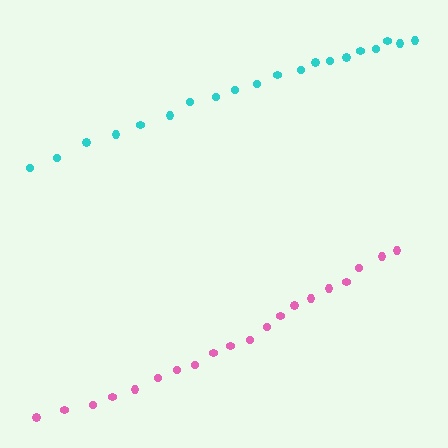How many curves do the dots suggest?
There are 2 distinct paths.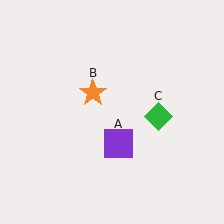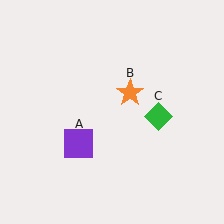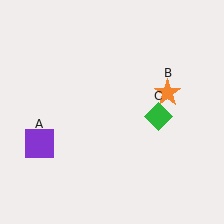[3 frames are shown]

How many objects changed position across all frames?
2 objects changed position: purple square (object A), orange star (object B).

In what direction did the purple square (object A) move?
The purple square (object A) moved left.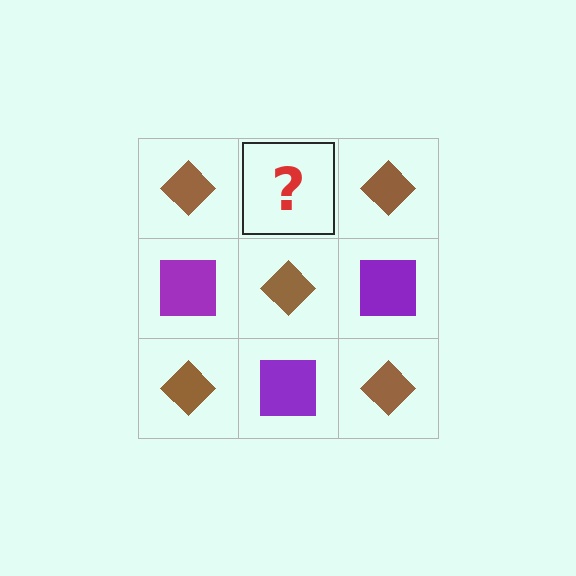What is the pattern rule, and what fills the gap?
The rule is that it alternates brown diamond and purple square in a checkerboard pattern. The gap should be filled with a purple square.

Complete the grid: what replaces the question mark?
The question mark should be replaced with a purple square.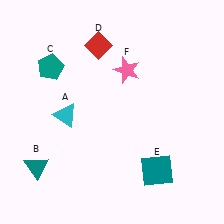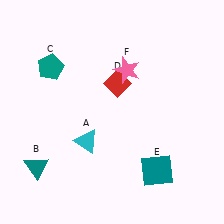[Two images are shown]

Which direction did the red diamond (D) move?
The red diamond (D) moved down.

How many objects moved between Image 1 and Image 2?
2 objects moved between the two images.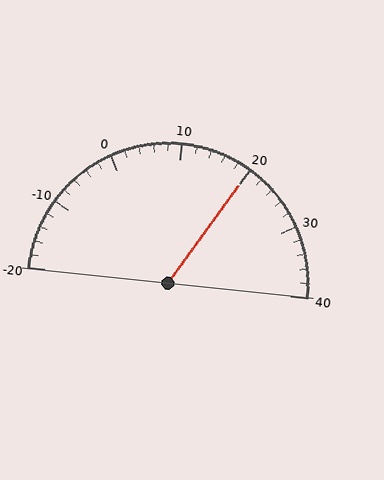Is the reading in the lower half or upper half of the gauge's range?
The reading is in the upper half of the range (-20 to 40).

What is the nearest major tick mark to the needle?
The nearest major tick mark is 20.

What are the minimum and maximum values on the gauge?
The gauge ranges from -20 to 40.